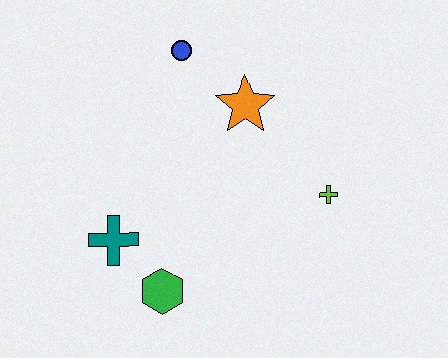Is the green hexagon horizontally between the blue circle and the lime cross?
No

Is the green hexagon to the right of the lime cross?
No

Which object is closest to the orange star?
The blue circle is closest to the orange star.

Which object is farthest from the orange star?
The green hexagon is farthest from the orange star.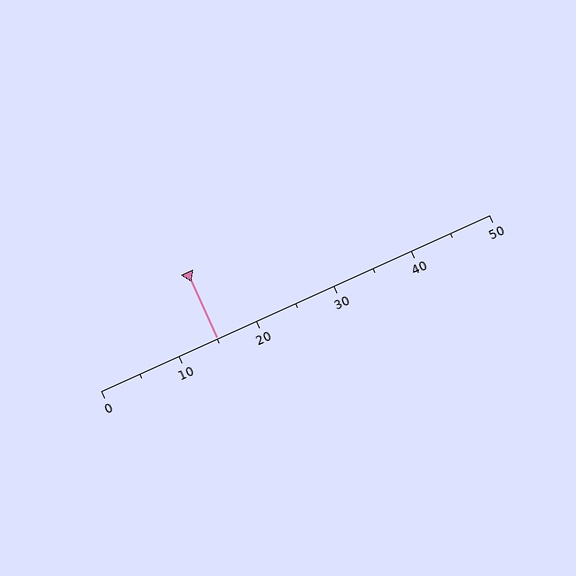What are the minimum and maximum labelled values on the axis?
The axis runs from 0 to 50.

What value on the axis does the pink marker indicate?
The marker indicates approximately 15.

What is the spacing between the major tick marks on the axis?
The major ticks are spaced 10 apart.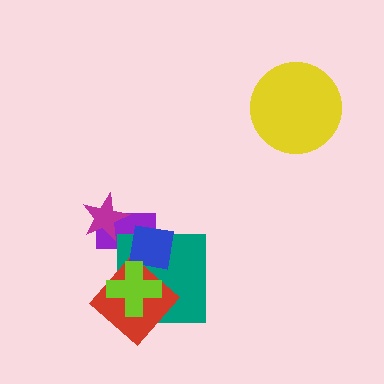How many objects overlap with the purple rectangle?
3 objects overlap with the purple rectangle.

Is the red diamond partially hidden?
Yes, it is partially covered by another shape.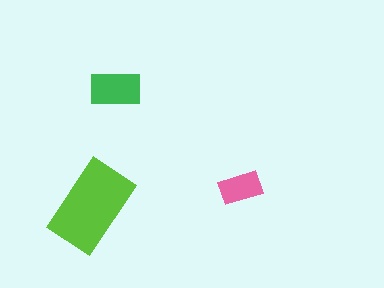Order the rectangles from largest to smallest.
the lime one, the green one, the pink one.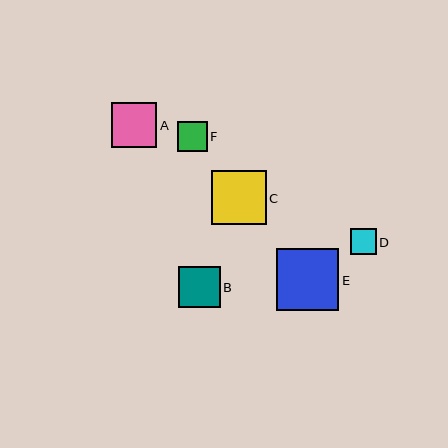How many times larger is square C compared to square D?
Square C is approximately 2.1 times the size of square D.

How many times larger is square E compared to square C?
Square E is approximately 1.1 times the size of square C.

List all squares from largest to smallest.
From largest to smallest: E, C, A, B, F, D.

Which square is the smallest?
Square D is the smallest with a size of approximately 26 pixels.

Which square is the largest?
Square E is the largest with a size of approximately 62 pixels.